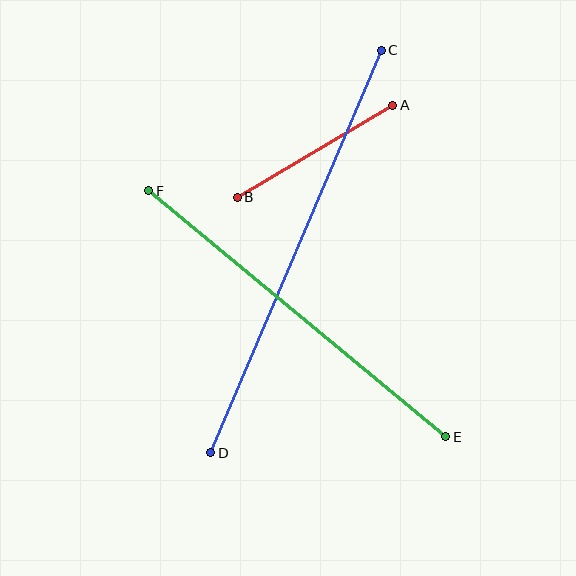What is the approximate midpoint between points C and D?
The midpoint is at approximately (296, 252) pixels.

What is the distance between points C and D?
The distance is approximately 437 pixels.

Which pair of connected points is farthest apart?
Points C and D are farthest apart.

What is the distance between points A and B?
The distance is approximately 181 pixels.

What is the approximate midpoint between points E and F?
The midpoint is at approximately (297, 314) pixels.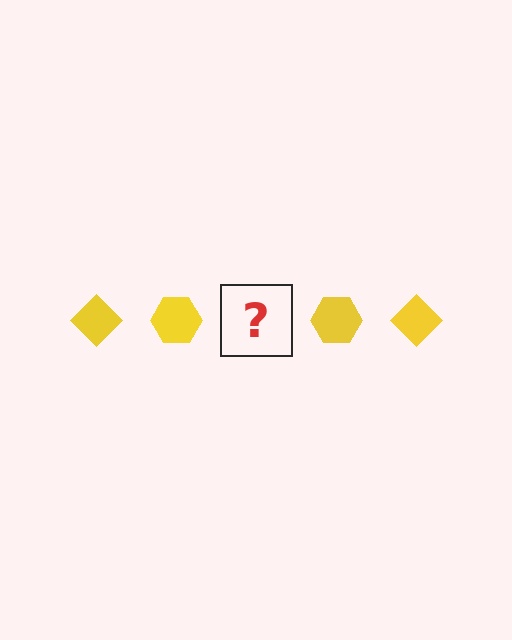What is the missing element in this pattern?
The missing element is a yellow diamond.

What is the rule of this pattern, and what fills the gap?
The rule is that the pattern cycles through diamond, hexagon shapes in yellow. The gap should be filled with a yellow diamond.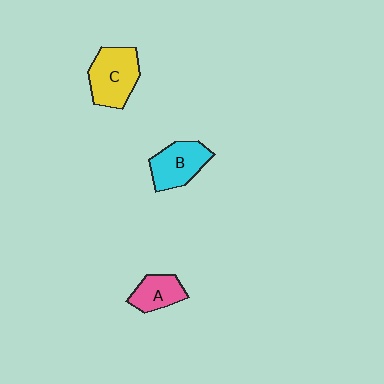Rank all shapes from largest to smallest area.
From largest to smallest: C (yellow), B (cyan), A (pink).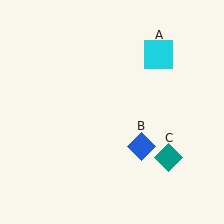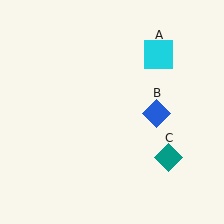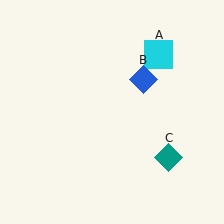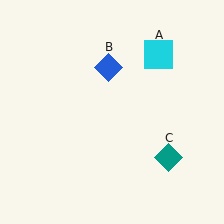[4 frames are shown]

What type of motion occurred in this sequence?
The blue diamond (object B) rotated counterclockwise around the center of the scene.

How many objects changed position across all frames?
1 object changed position: blue diamond (object B).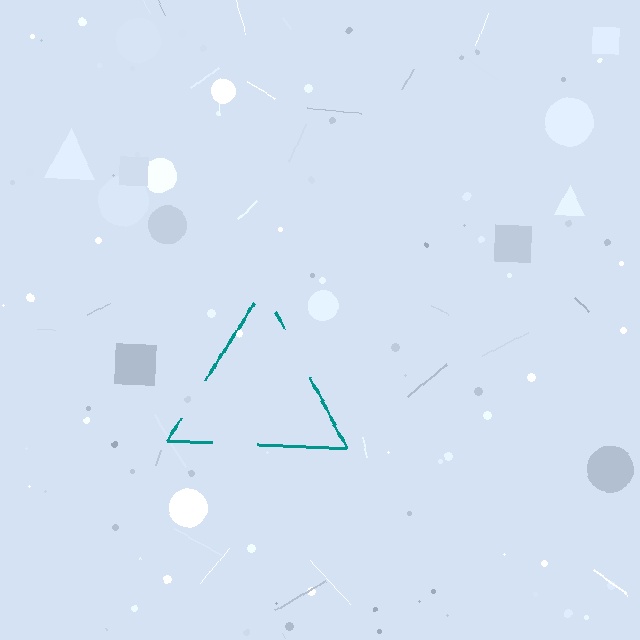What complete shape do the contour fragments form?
The contour fragments form a triangle.